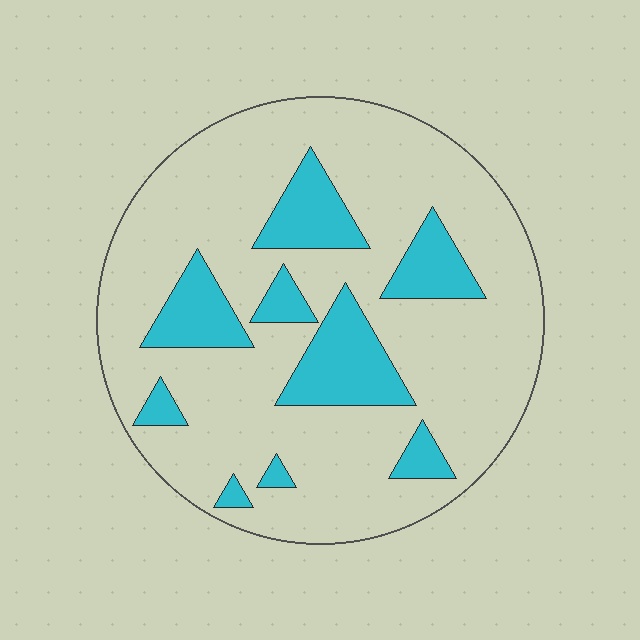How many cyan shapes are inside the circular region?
9.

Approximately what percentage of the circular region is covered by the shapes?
Approximately 20%.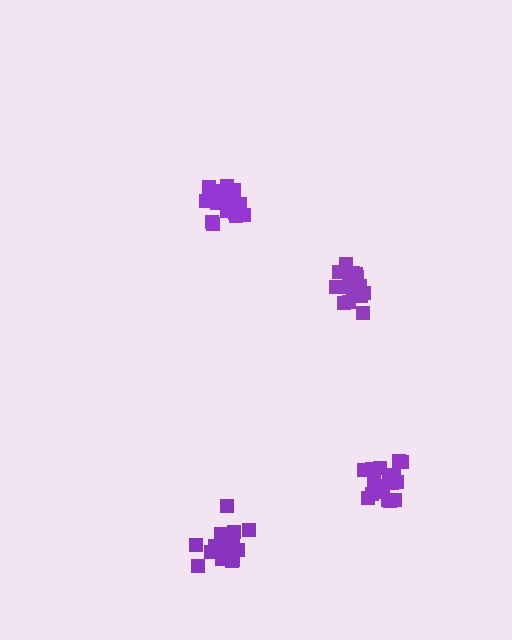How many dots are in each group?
Group 1: 20 dots, Group 2: 21 dots, Group 3: 17 dots, Group 4: 19 dots (77 total).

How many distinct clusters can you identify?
There are 4 distinct clusters.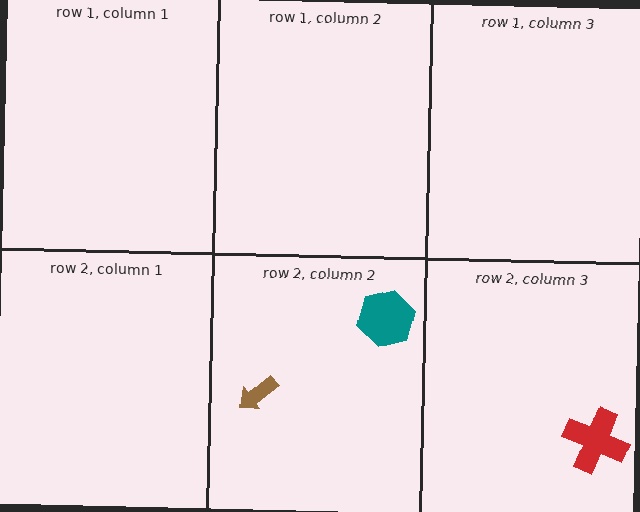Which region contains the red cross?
The row 2, column 3 region.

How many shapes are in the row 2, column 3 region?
1.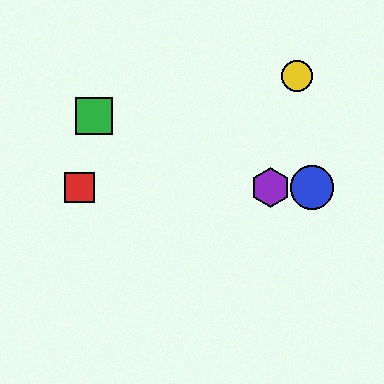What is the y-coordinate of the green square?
The green square is at y≈116.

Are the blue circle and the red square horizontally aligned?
Yes, both are at y≈187.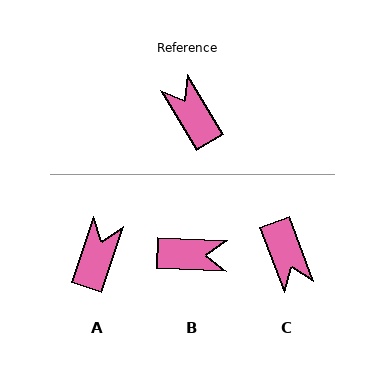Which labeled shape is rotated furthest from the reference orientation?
C, about 170 degrees away.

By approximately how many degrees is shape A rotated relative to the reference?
Approximately 49 degrees clockwise.